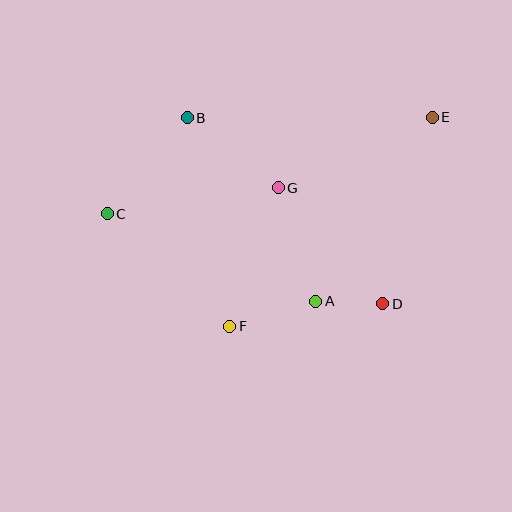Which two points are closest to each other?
Points A and D are closest to each other.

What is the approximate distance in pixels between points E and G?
The distance between E and G is approximately 169 pixels.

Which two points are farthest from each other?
Points C and E are farthest from each other.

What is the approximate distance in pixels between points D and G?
The distance between D and G is approximately 156 pixels.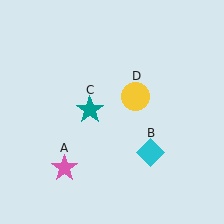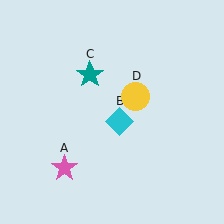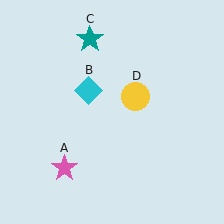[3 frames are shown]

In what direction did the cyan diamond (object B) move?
The cyan diamond (object B) moved up and to the left.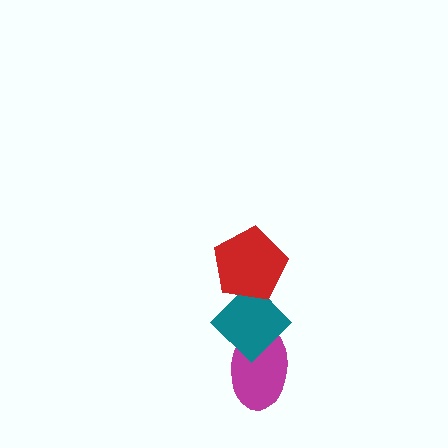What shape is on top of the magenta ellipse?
The teal diamond is on top of the magenta ellipse.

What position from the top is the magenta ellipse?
The magenta ellipse is 3rd from the top.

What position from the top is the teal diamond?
The teal diamond is 2nd from the top.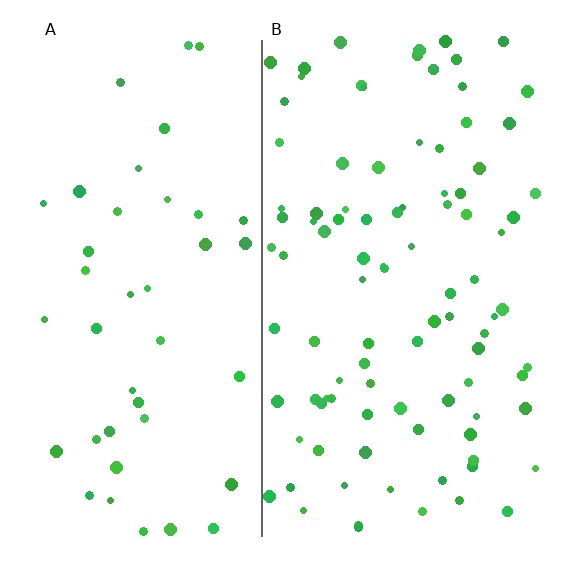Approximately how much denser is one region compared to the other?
Approximately 2.2× — region B over region A.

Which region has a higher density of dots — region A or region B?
B (the right).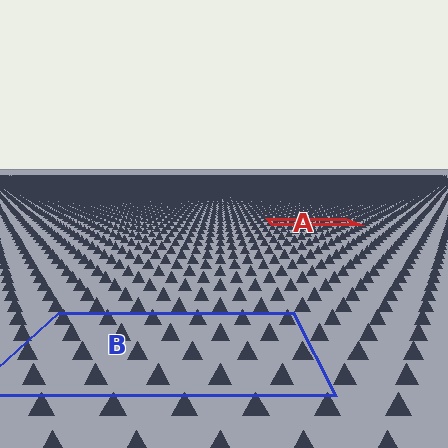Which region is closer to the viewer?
Region B is closer. The texture elements there are larger and more spread out.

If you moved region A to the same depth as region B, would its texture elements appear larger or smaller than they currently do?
They would appear larger. At a closer depth, the same texture elements are projected at a bigger on-screen size.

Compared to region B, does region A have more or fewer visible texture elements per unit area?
Region A has more texture elements per unit area — they are packed more densely because it is farther away.